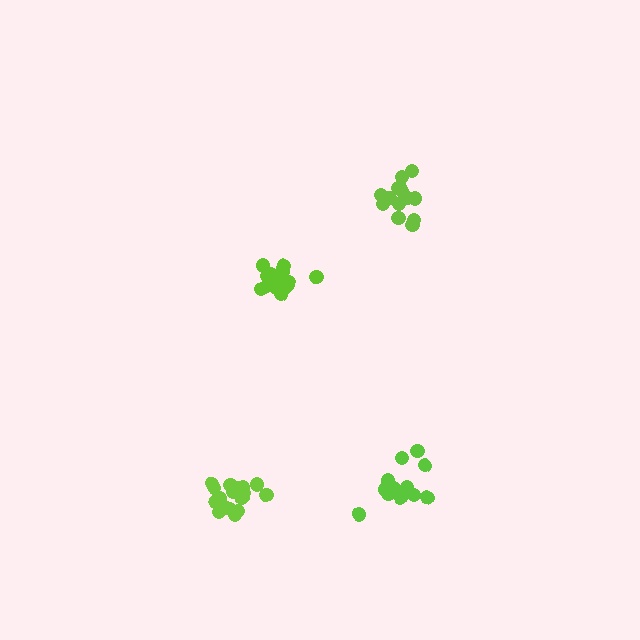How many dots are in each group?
Group 1: 20 dots, Group 2: 15 dots, Group 3: 18 dots, Group 4: 16 dots (69 total).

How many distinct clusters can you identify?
There are 4 distinct clusters.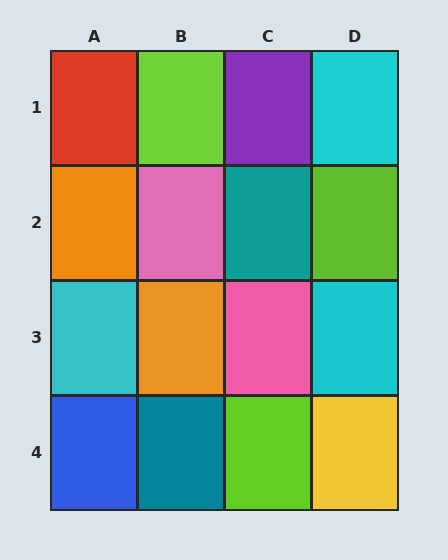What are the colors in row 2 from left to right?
Orange, pink, teal, lime.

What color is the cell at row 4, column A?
Blue.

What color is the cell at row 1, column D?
Cyan.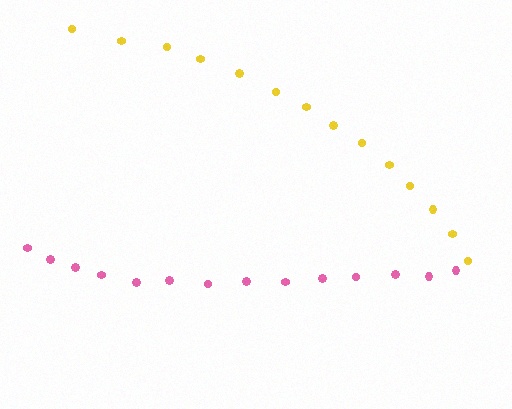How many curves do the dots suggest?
There are 2 distinct paths.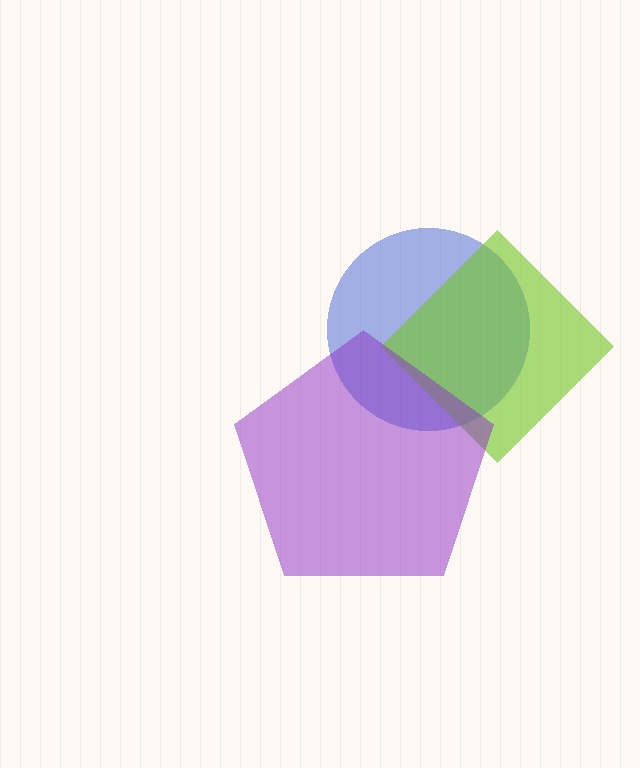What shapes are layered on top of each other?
The layered shapes are: a blue circle, a lime diamond, a purple pentagon.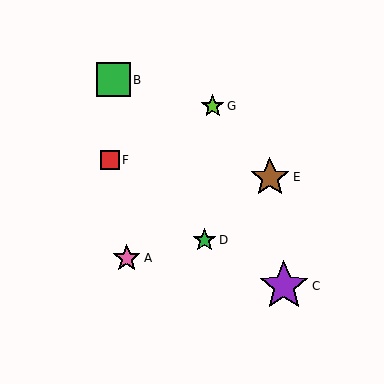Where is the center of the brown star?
The center of the brown star is at (270, 177).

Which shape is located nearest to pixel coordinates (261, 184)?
The brown star (labeled E) at (270, 177) is nearest to that location.